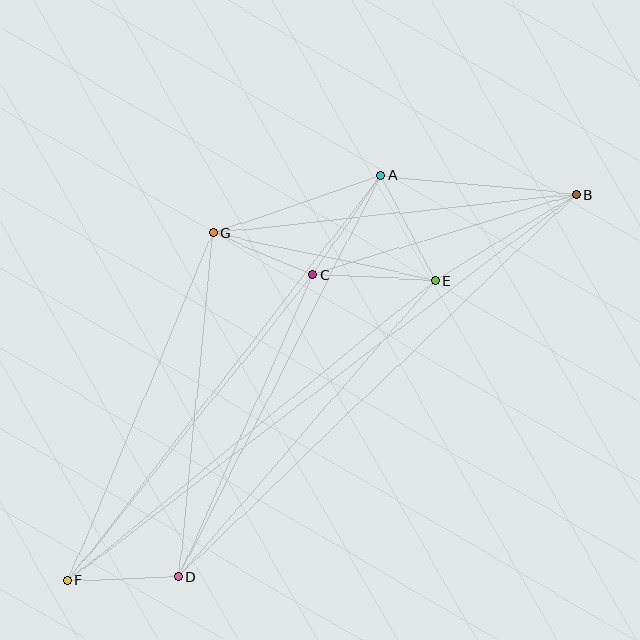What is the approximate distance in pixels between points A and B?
The distance between A and B is approximately 196 pixels.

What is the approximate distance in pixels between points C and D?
The distance between C and D is approximately 331 pixels.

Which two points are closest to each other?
Points C and G are closest to each other.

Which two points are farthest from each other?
Points B and F are farthest from each other.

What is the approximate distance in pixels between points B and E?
The distance between B and E is approximately 165 pixels.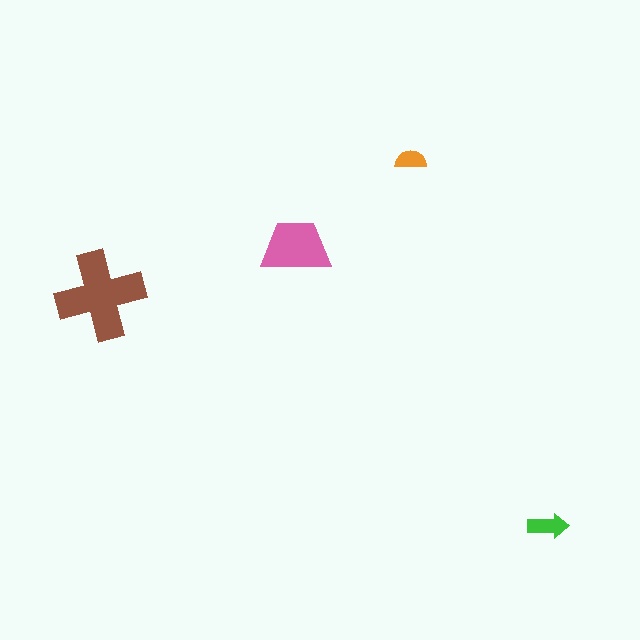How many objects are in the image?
There are 4 objects in the image.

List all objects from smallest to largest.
The orange semicircle, the green arrow, the pink trapezoid, the brown cross.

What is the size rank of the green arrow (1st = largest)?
3rd.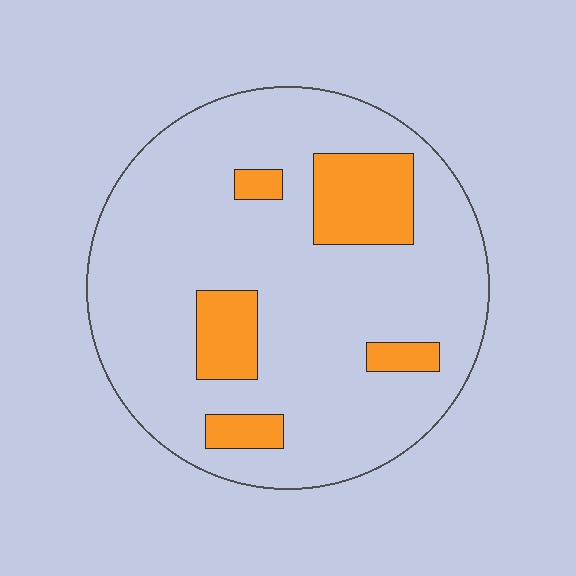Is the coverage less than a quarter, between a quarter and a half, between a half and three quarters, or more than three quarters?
Less than a quarter.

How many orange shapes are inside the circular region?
5.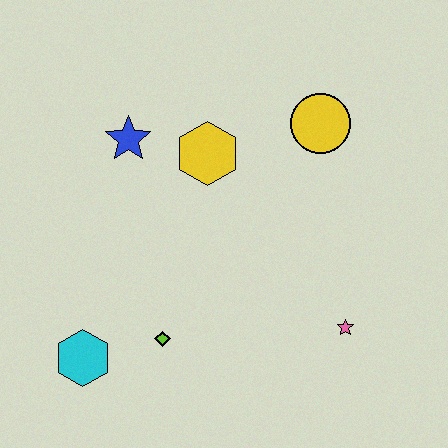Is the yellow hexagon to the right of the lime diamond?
Yes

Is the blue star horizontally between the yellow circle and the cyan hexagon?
Yes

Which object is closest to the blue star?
The yellow hexagon is closest to the blue star.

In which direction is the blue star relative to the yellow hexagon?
The blue star is to the left of the yellow hexagon.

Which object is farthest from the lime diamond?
The yellow circle is farthest from the lime diamond.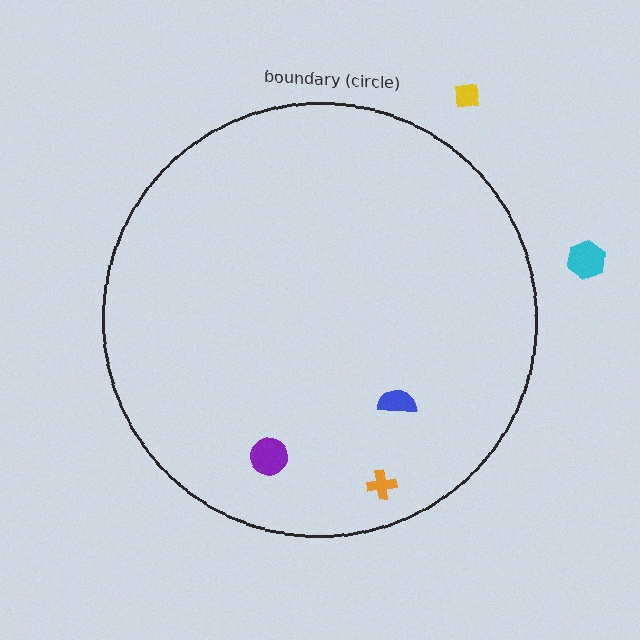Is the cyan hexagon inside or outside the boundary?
Outside.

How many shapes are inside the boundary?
3 inside, 2 outside.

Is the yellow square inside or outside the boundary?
Outside.